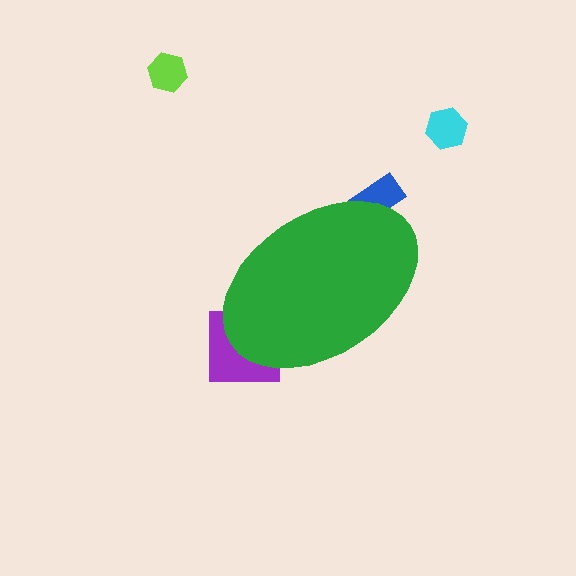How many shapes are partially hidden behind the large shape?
2 shapes are partially hidden.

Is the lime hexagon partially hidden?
No, the lime hexagon is fully visible.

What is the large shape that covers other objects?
A green ellipse.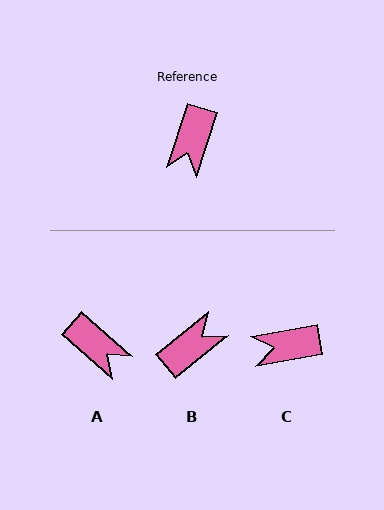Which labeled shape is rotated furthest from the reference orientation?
B, about 147 degrees away.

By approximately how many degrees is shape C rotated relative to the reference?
Approximately 62 degrees clockwise.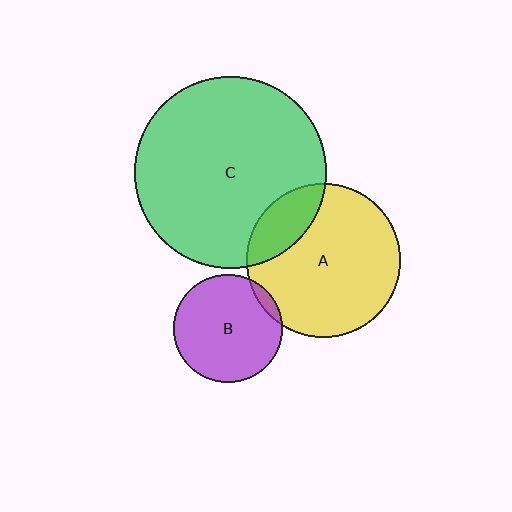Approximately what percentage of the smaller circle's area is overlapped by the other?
Approximately 20%.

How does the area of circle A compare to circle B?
Approximately 2.0 times.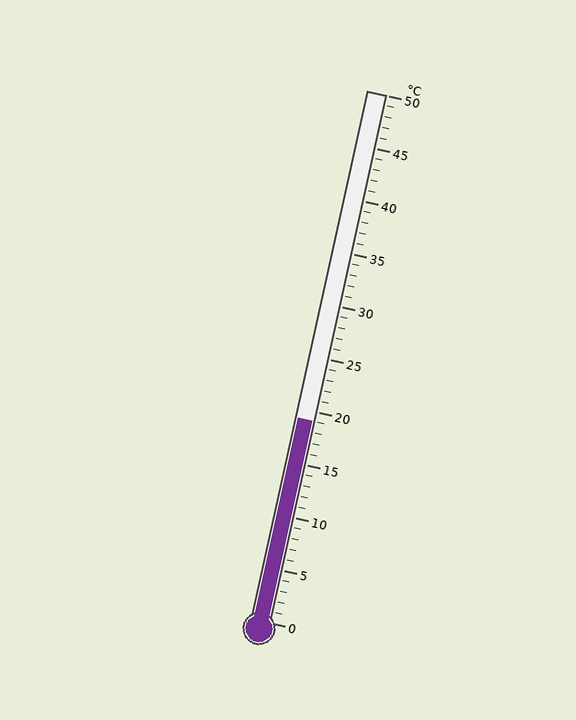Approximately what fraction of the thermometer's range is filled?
The thermometer is filled to approximately 40% of its range.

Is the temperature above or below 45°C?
The temperature is below 45°C.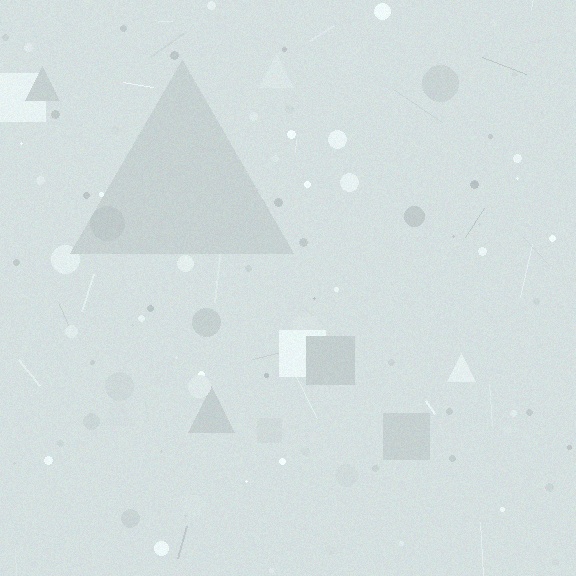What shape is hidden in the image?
A triangle is hidden in the image.